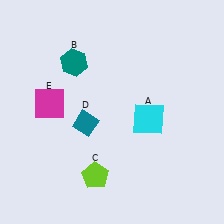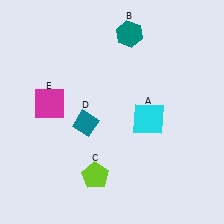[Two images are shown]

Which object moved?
The teal hexagon (B) moved right.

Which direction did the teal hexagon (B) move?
The teal hexagon (B) moved right.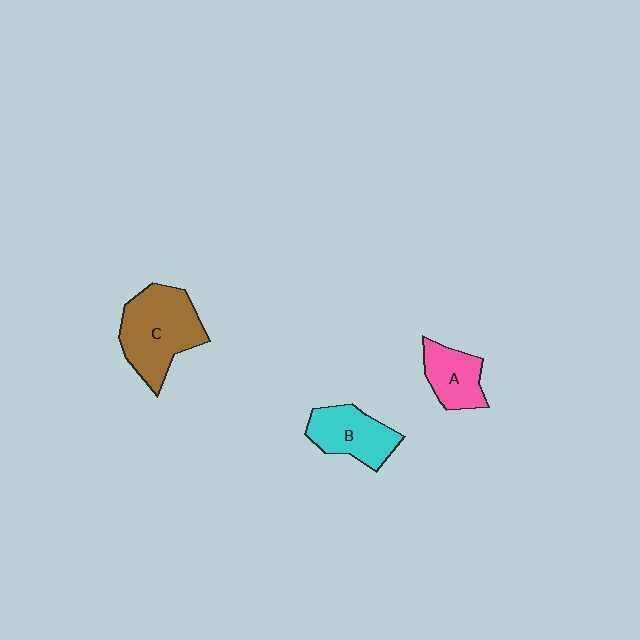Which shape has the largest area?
Shape C (brown).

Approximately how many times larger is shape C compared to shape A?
Approximately 1.9 times.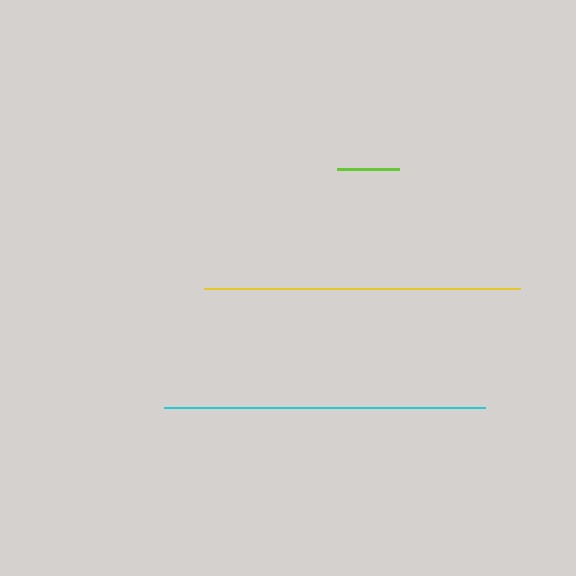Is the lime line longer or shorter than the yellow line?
The yellow line is longer than the lime line.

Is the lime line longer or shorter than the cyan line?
The cyan line is longer than the lime line.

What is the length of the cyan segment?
The cyan segment is approximately 322 pixels long.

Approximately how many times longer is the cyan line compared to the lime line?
The cyan line is approximately 5.1 times the length of the lime line.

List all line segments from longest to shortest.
From longest to shortest: cyan, yellow, lime.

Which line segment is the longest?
The cyan line is the longest at approximately 322 pixels.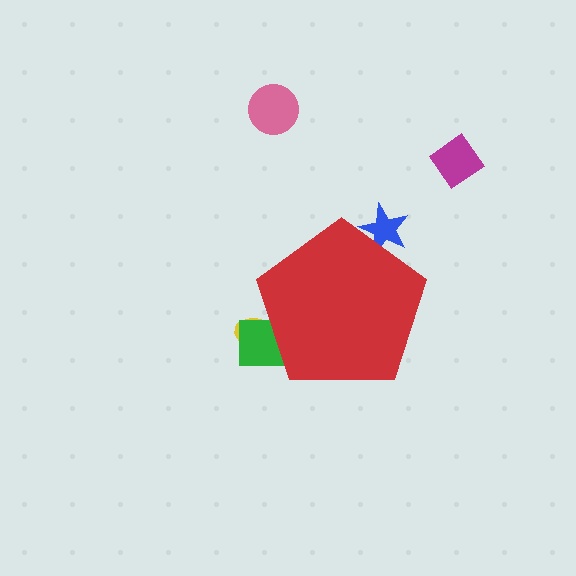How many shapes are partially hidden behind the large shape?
3 shapes are partially hidden.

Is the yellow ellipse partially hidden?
Yes, the yellow ellipse is partially hidden behind the red pentagon.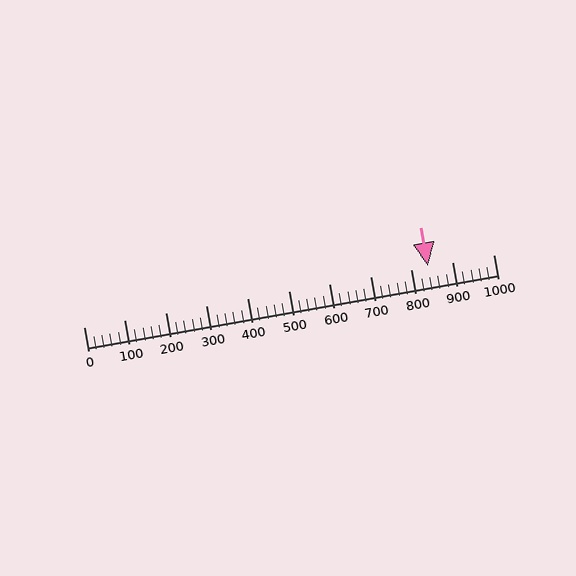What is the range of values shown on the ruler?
The ruler shows values from 0 to 1000.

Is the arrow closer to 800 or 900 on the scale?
The arrow is closer to 800.